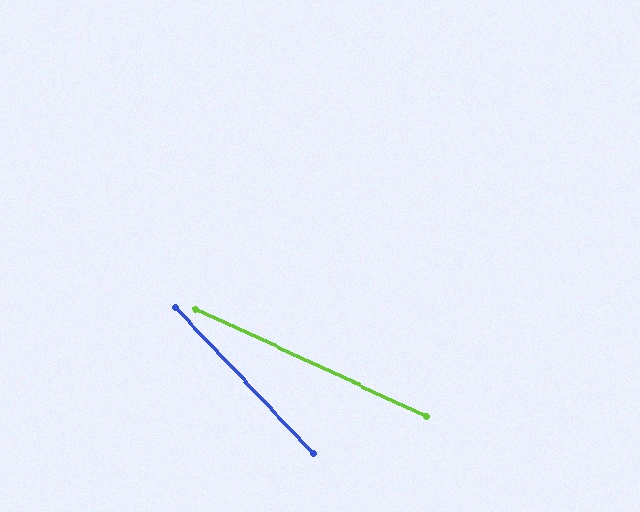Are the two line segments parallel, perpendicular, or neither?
Neither parallel nor perpendicular — they differ by about 22°.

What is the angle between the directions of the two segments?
Approximately 22 degrees.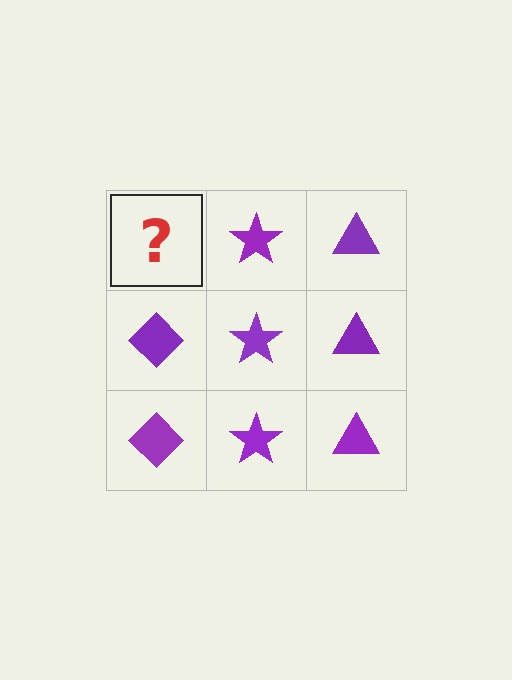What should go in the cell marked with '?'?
The missing cell should contain a purple diamond.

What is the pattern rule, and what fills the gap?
The rule is that each column has a consistent shape. The gap should be filled with a purple diamond.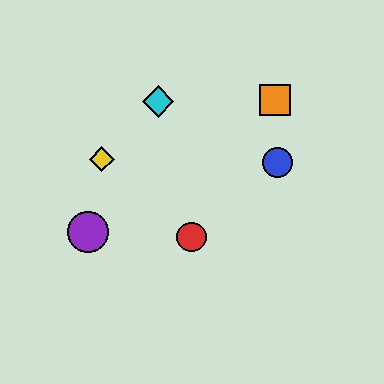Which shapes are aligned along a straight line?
The green diamond, the purple circle, the orange square are aligned along a straight line.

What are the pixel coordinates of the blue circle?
The blue circle is at (277, 162).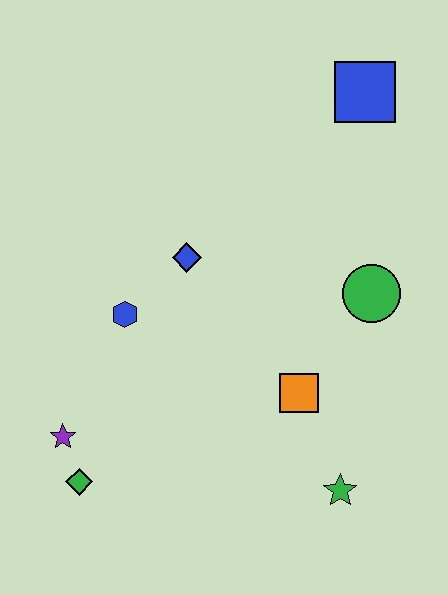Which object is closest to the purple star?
The green diamond is closest to the purple star.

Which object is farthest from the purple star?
The blue square is farthest from the purple star.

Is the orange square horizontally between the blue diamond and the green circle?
Yes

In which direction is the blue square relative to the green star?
The blue square is above the green star.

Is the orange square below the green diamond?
No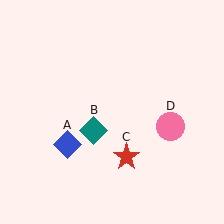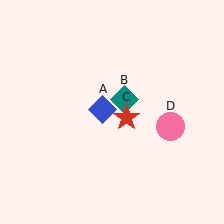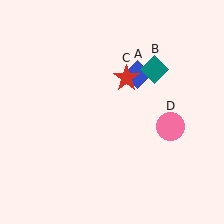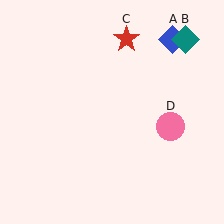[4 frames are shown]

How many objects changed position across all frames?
3 objects changed position: blue diamond (object A), teal diamond (object B), red star (object C).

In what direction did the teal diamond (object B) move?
The teal diamond (object B) moved up and to the right.